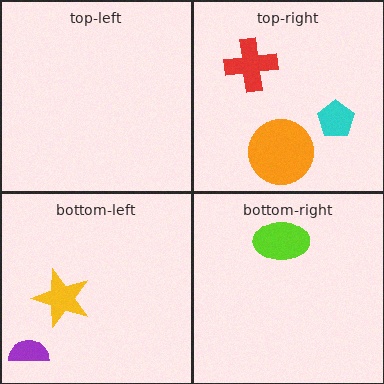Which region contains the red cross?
The top-right region.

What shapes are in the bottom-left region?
The purple semicircle, the yellow star.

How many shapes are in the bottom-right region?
1.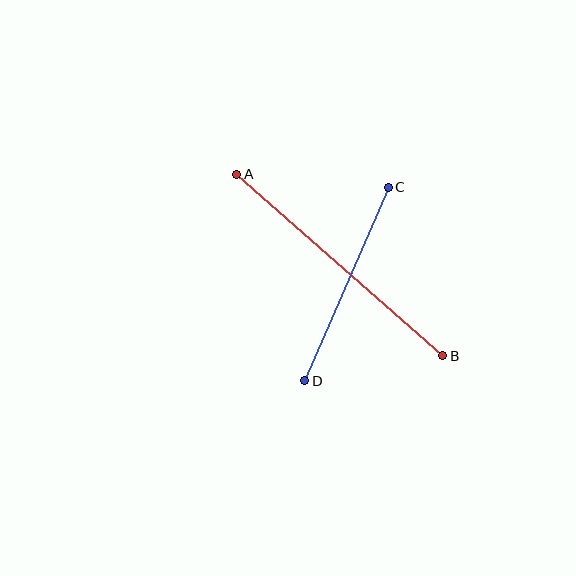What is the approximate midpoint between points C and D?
The midpoint is at approximately (346, 284) pixels.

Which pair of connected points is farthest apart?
Points A and B are farthest apart.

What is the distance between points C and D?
The distance is approximately 211 pixels.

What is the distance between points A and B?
The distance is approximately 275 pixels.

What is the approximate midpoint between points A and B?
The midpoint is at approximately (340, 265) pixels.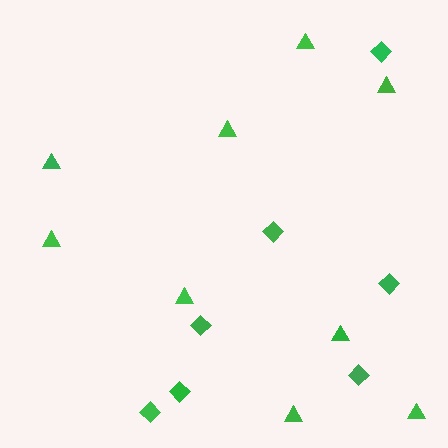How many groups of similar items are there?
There are 2 groups: one group of diamonds (7) and one group of triangles (9).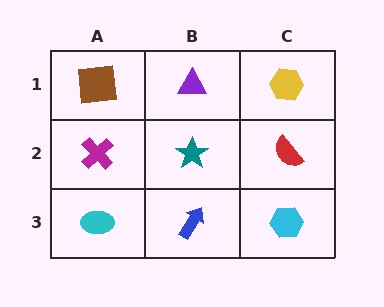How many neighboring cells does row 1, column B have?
3.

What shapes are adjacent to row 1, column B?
A teal star (row 2, column B), a brown square (row 1, column A), a yellow hexagon (row 1, column C).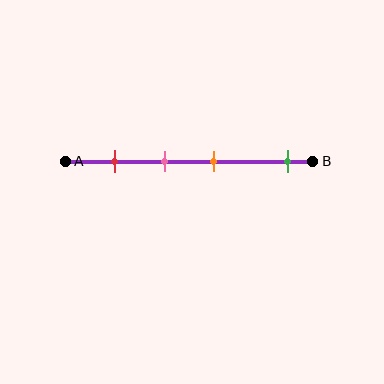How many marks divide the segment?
There are 4 marks dividing the segment.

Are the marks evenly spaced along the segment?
No, the marks are not evenly spaced.